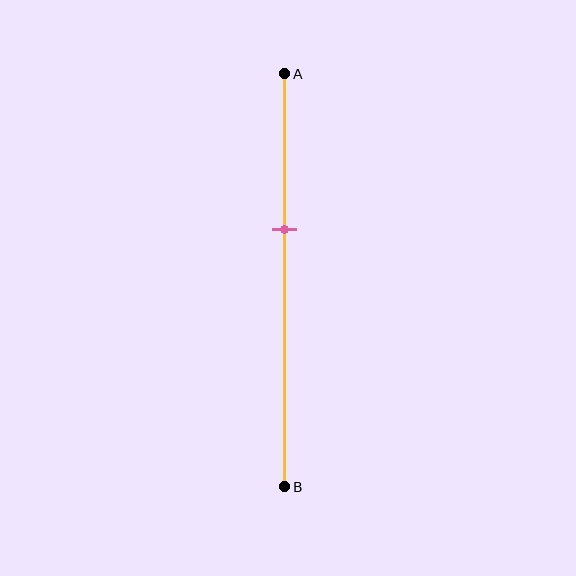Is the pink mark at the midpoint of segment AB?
No, the mark is at about 40% from A, not at the 50% midpoint.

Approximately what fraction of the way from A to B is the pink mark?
The pink mark is approximately 40% of the way from A to B.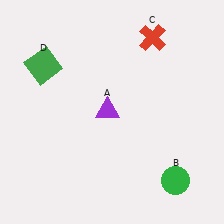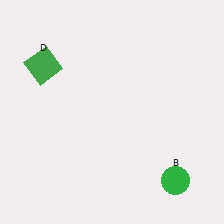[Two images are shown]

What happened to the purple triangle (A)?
The purple triangle (A) was removed in Image 2. It was in the top-left area of Image 1.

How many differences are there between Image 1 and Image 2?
There are 2 differences between the two images.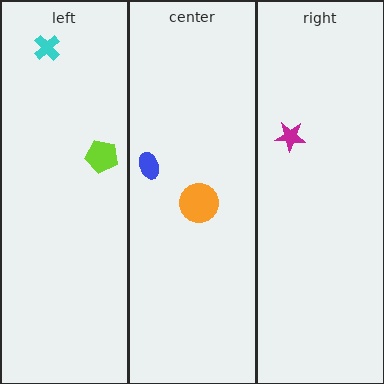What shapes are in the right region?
The magenta star.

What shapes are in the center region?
The blue ellipse, the orange circle.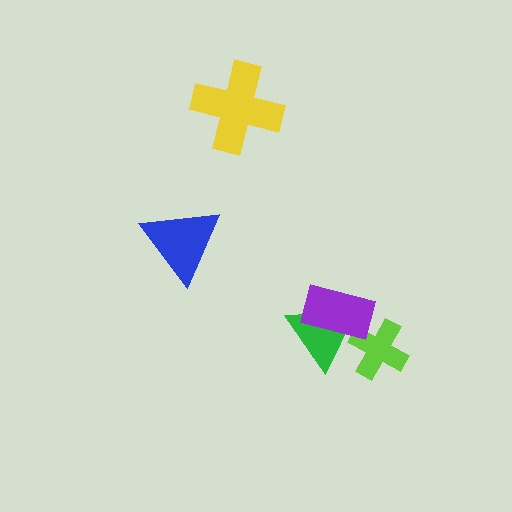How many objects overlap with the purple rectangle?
2 objects overlap with the purple rectangle.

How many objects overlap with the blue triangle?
0 objects overlap with the blue triangle.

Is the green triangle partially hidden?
Yes, it is partially covered by another shape.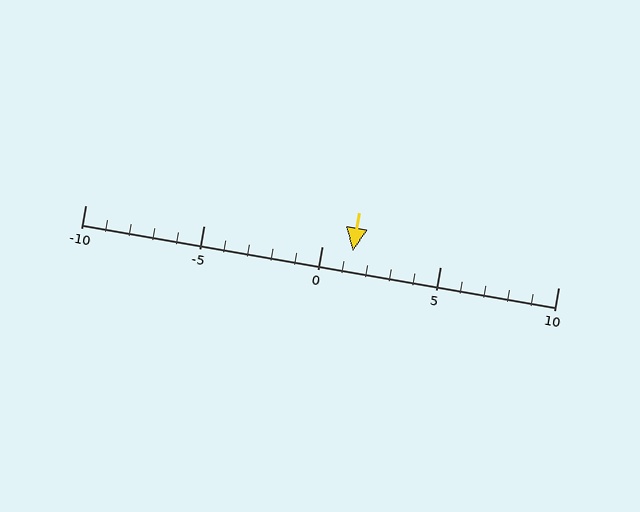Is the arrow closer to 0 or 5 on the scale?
The arrow is closer to 0.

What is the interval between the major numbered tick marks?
The major tick marks are spaced 5 units apart.